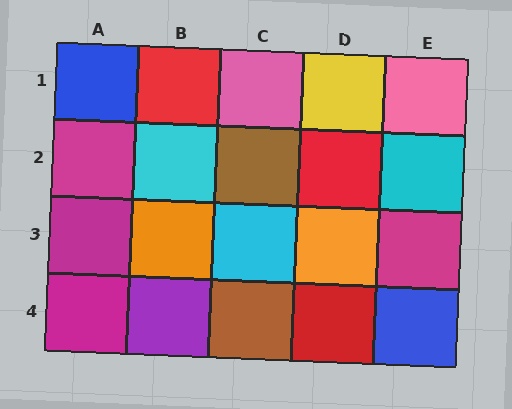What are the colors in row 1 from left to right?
Blue, red, pink, yellow, pink.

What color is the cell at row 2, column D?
Red.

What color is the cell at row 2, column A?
Magenta.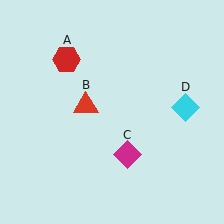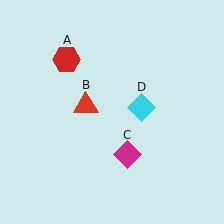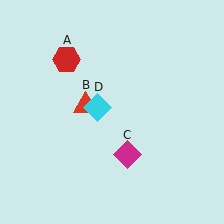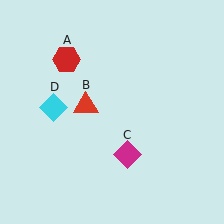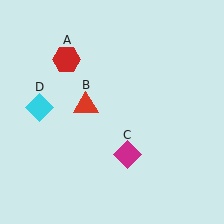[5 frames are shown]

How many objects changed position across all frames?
1 object changed position: cyan diamond (object D).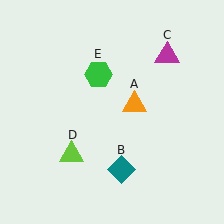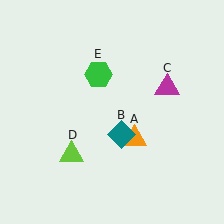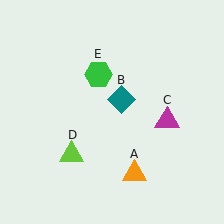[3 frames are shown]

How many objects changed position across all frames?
3 objects changed position: orange triangle (object A), teal diamond (object B), magenta triangle (object C).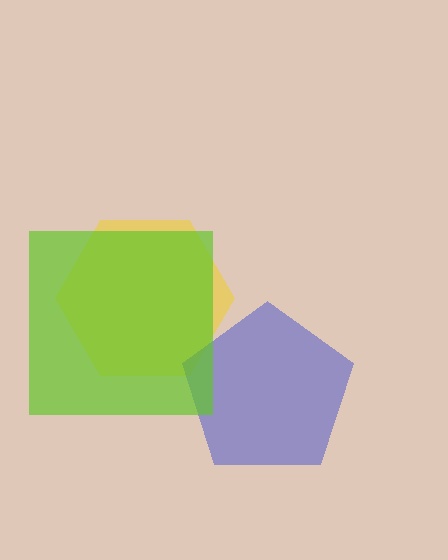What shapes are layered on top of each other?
The layered shapes are: a yellow hexagon, a blue pentagon, a lime square.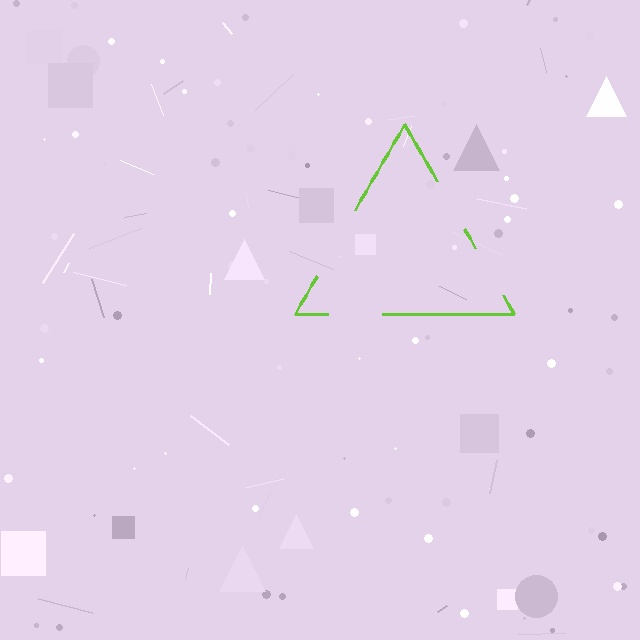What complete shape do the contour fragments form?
The contour fragments form a triangle.